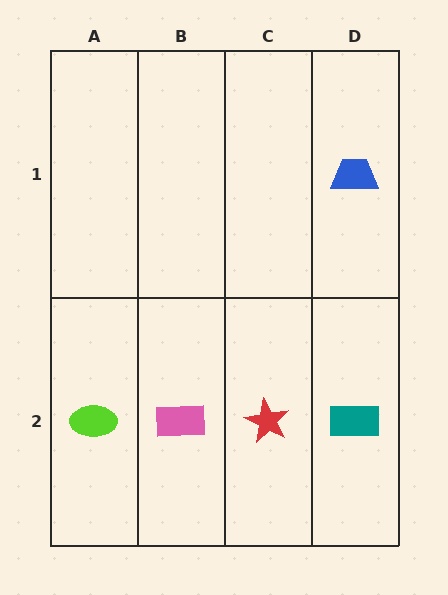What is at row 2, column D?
A teal rectangle.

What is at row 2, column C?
A red star.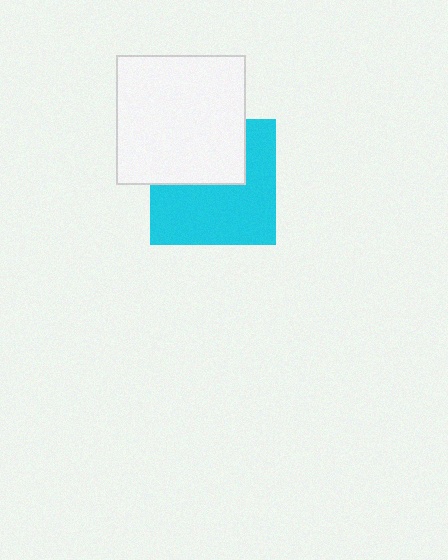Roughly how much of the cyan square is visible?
About half of it is visible (roughly 60%).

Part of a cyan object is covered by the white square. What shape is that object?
It is a square.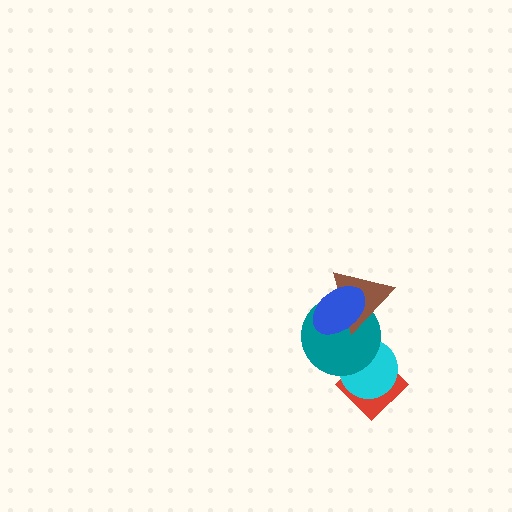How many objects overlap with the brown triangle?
2 objects overlap with the brown triangle.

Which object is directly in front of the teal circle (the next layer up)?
The brown triangle is directly in front of the teal circle.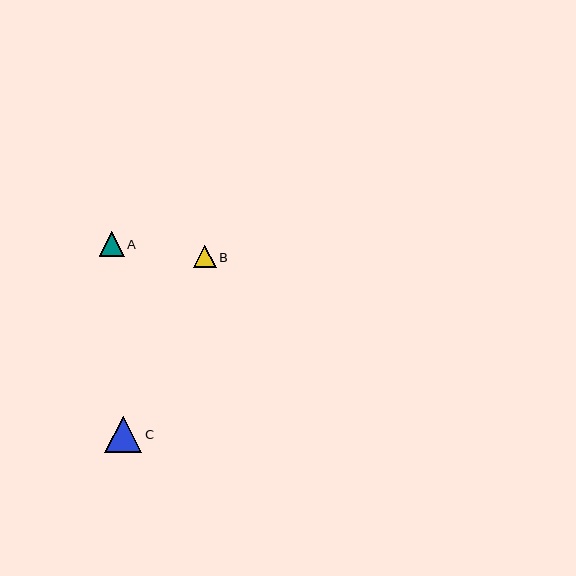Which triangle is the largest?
Triangle C is the largest with a size of approximately 37 pixels.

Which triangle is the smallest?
Triangle B is the smallest with a size of approximately 23 pixels.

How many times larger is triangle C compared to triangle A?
Triangle C is approximately 1.5 times the size of triangle A.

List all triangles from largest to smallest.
From largest to smallest: C, A, B.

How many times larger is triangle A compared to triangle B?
Triangle A is approximately 1.1 times the size of triangle B.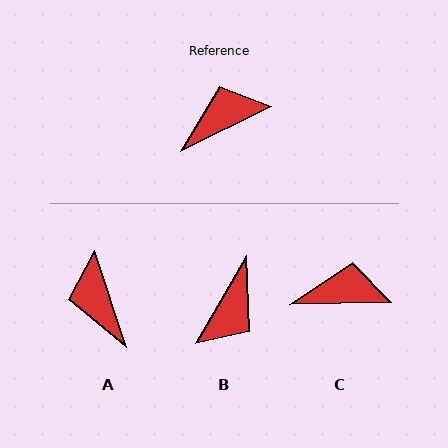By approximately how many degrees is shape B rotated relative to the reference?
Approximately 147 degrees clockwise.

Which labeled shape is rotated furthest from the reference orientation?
B, about 147 degrees away.